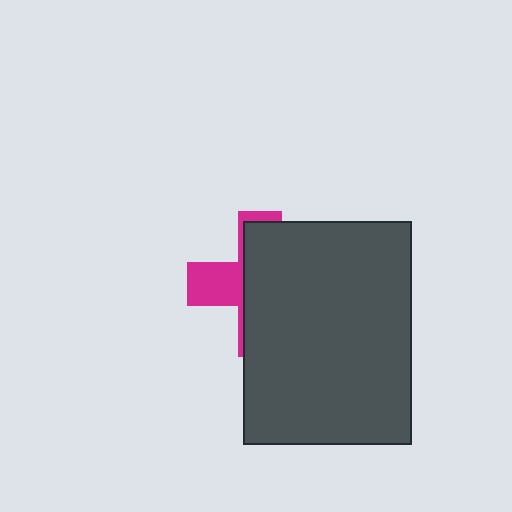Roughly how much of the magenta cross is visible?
A small part of it is visible (roughly 32%).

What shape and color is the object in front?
The object in front is a dark gray rectangle.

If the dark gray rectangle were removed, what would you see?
You would see the complete magenta cross.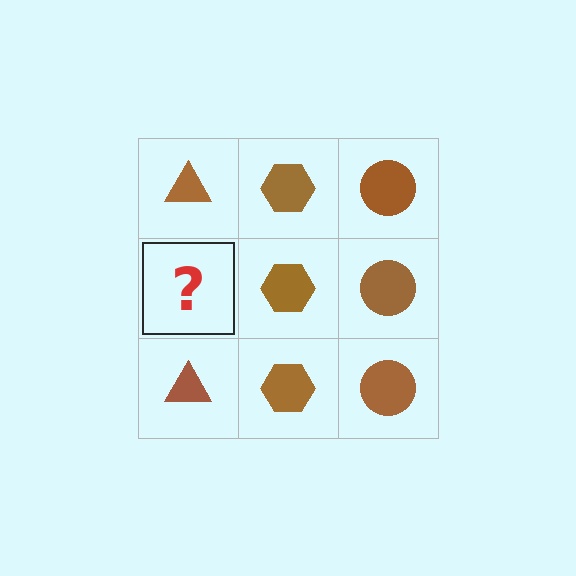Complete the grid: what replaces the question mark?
The question mark should be replaced with a brown triangle.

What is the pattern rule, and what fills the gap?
The rule is that each column has a consistent shape. The gap should be filled with a brown triangle.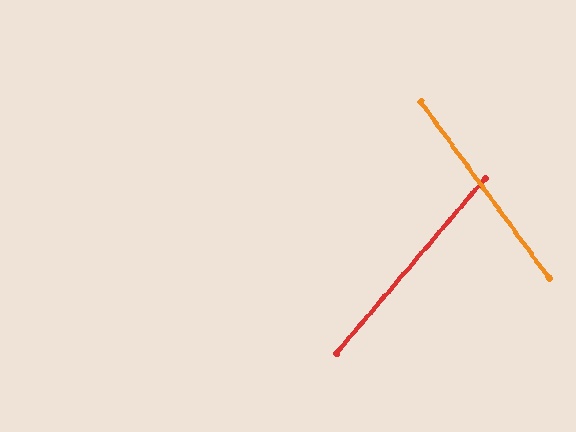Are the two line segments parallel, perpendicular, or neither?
Neither parallel nor perpendicular — they differ by about 76°.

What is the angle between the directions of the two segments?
Approximately 76 degrees.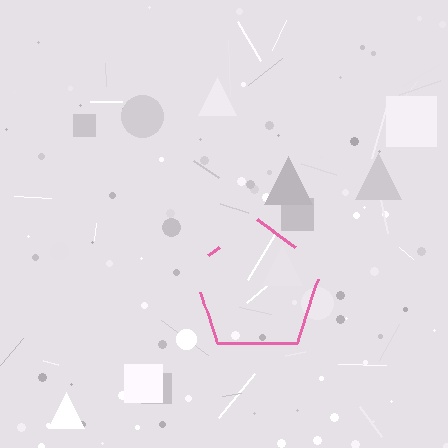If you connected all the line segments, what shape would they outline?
They would outline a pentagon.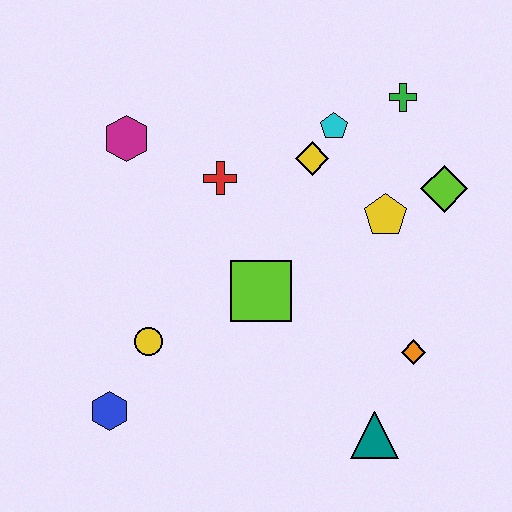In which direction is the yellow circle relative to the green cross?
The yellow circle is to the left of the green cross.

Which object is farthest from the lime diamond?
The blue hexagon is farthest from the lime diamond.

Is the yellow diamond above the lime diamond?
Yes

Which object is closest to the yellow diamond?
The cyan pentagon is closest to the yellow diamond.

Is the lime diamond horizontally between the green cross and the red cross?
No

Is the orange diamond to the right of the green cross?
Yes